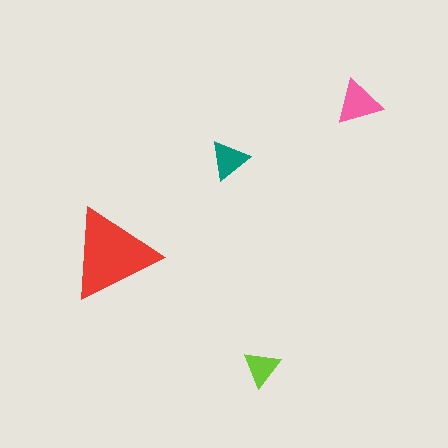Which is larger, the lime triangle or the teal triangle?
The teal one.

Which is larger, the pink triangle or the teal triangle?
The pink one.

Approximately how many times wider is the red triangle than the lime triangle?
About 2.5 times wider.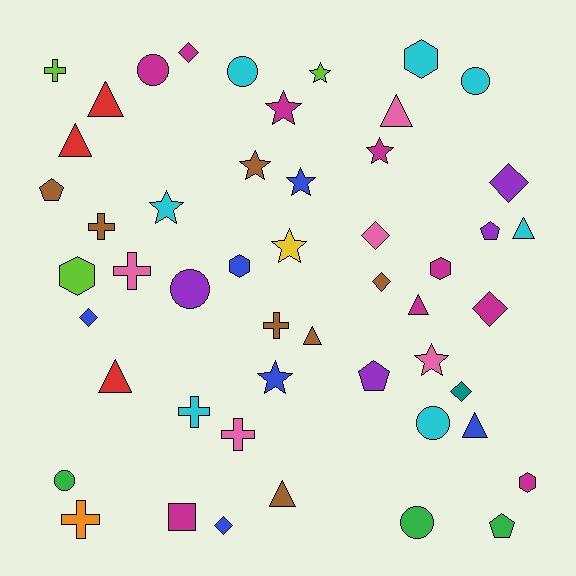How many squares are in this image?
There is 1 square.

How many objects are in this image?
There are 50 objects.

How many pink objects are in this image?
There are 5 pink objects.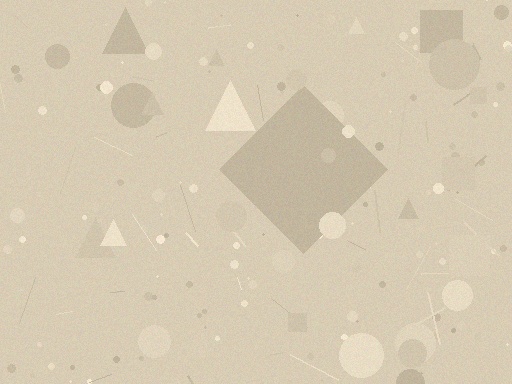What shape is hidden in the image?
A diamond is hidden in the image.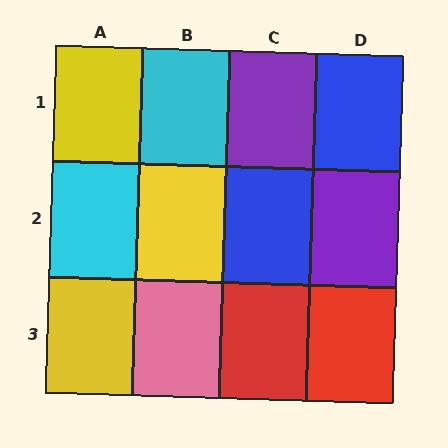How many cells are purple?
2 cells are purple.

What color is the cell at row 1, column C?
Purple.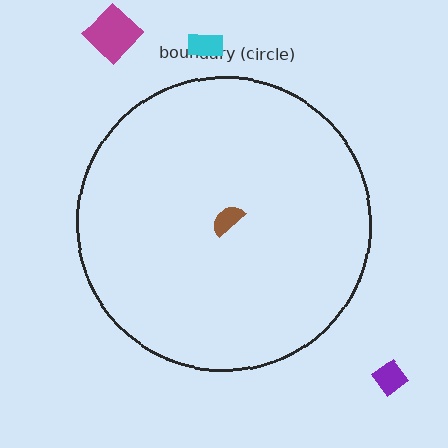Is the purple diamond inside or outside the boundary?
Outside.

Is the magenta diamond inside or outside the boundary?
Outside.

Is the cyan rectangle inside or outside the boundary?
Outside.